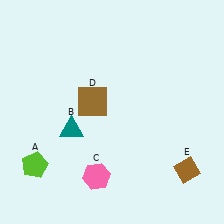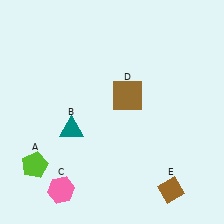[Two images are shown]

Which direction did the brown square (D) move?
The brown square (D) moved right.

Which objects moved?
The objects that moved are: the pink hexagon (C), the brown square (D), the brown diamond (E).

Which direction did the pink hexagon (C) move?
The pink hexagon (C) moved left.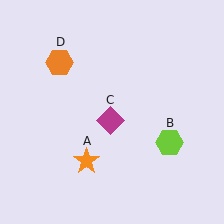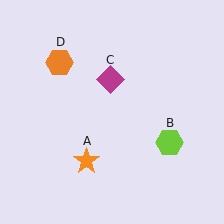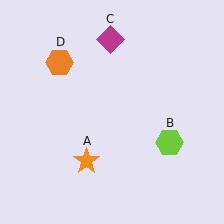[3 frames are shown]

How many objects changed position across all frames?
1 object changed position: magenta diamond (object C).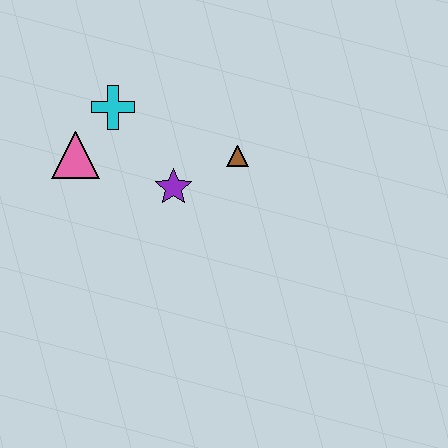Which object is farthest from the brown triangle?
The pink triangle is farthest from the brown triangle.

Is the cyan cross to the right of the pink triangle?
Yes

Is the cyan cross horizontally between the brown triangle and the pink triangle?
Yes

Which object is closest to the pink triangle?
The cyan cross is closest to the pink triangle.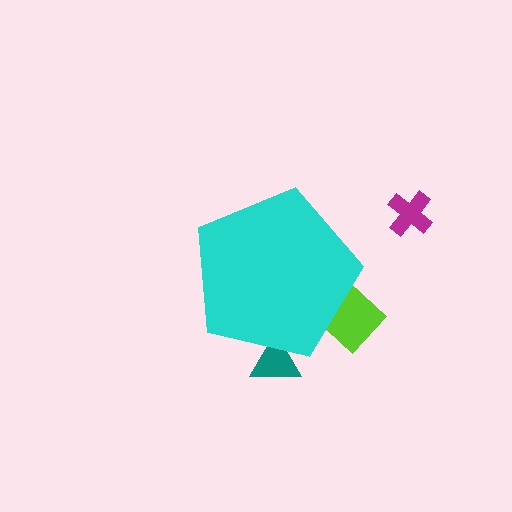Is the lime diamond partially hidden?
Yes, the lime diamond is partially hidden behind the cyan pentagon.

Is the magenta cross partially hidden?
No, the magenta cross is fully visible.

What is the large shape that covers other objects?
A cyan pentagon.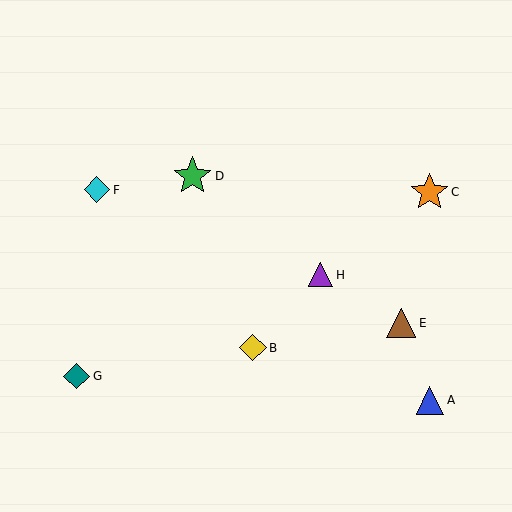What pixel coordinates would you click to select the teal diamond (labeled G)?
Click at (77, 376) to select the teal diamond G.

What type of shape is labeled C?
Shape C is an orange star.